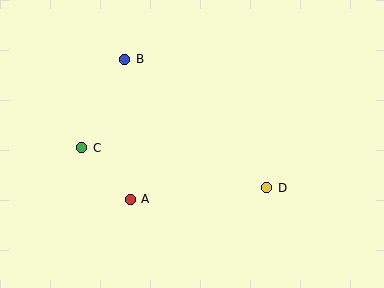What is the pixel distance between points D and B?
The distance between D and B is 192 pixels.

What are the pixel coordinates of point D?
Point D is at (267, 188).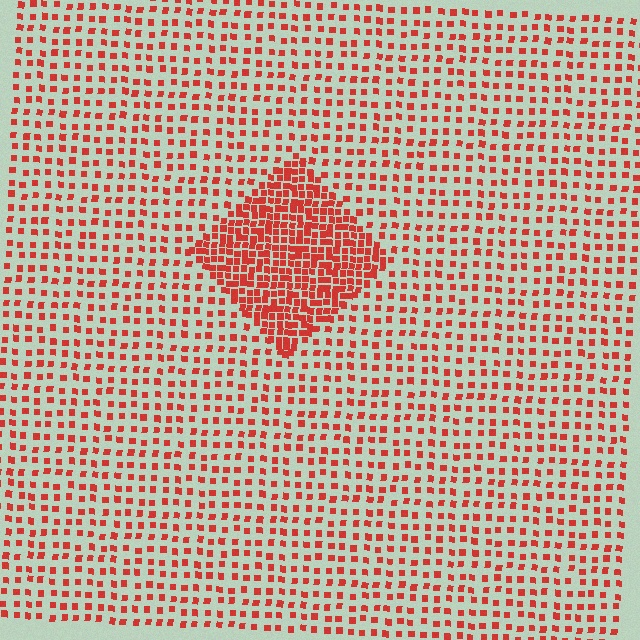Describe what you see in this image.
The image contains small red elements arranged at two different densities. A diamond-shaped region is visible where the elements are more densely packed than the surrounding area.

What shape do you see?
I see a diamond.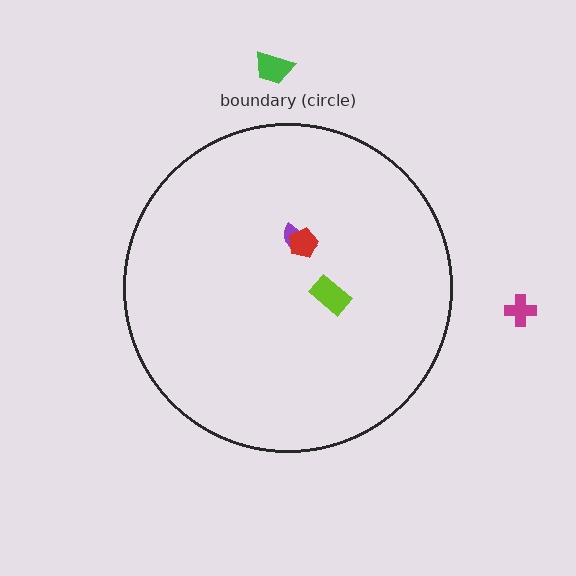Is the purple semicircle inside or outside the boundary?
Inside.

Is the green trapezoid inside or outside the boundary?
Outside.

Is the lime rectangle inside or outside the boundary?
Inside.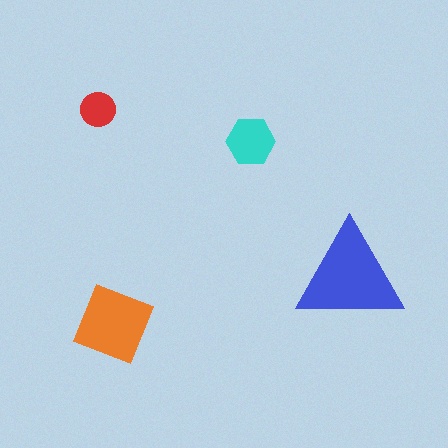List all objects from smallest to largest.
The red circle, the cyan hexagon, the orange diamond, the blue triangle.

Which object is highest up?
The red circle is topmost.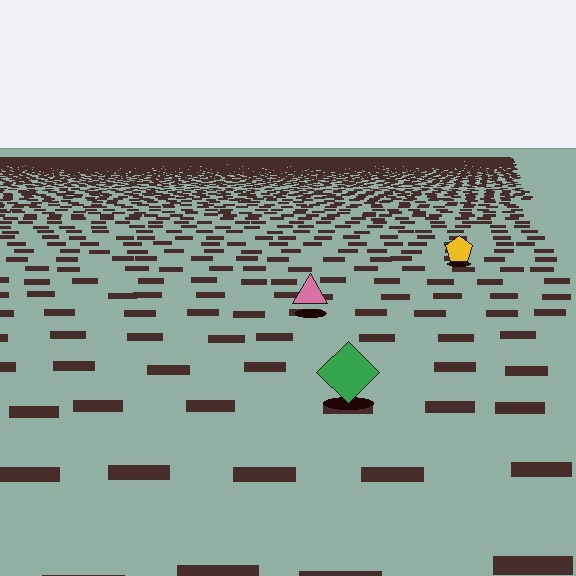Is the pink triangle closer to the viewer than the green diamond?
No. The green diamond is closer — you can tell from the texture gradient: the ground texture is coarser near it.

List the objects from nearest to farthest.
From nearest to farthest: the green diamond, the pink triangle, the yellow pentagon.